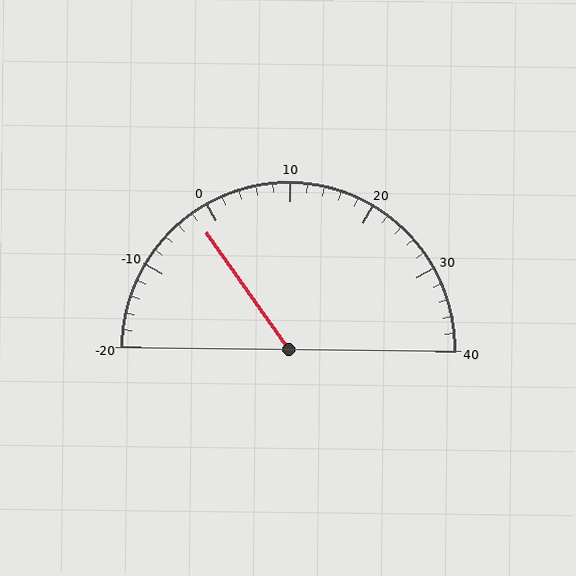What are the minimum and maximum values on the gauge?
The gauge ranges from -20 to 40.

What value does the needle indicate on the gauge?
The needle indicates approximately -2.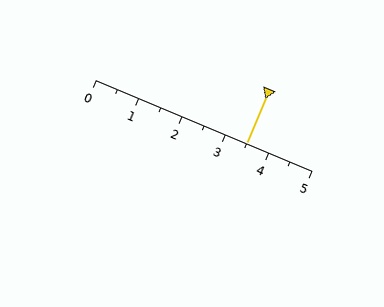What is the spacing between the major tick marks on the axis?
The major ticks are spaced 1 apart.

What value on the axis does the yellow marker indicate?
The marker indicates approximately 3.5.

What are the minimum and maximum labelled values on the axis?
The axis runs from 0 to 5.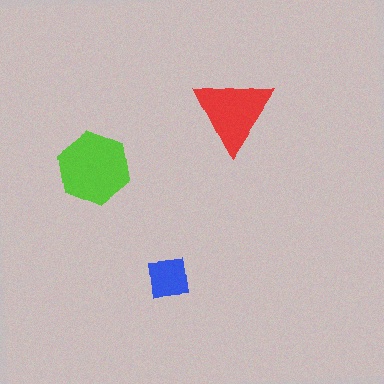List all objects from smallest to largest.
The blue square, the red triangle, the lime hexagon.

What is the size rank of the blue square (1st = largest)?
3rd.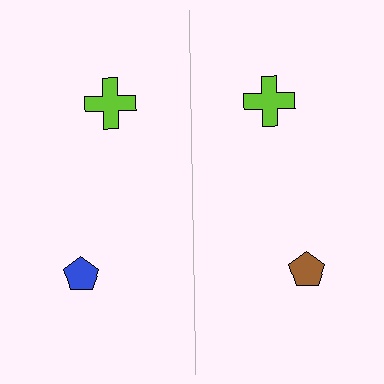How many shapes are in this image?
There are 4 shapes in this image.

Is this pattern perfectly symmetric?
No, the pattern is not perfectly symmetric. The brown pentagon on the right side breaks the symmetry — its mirror counterpart is blue.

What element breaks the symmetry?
The brown pentagon on the right side breaks the symmetry — its mirror counterpart is blue.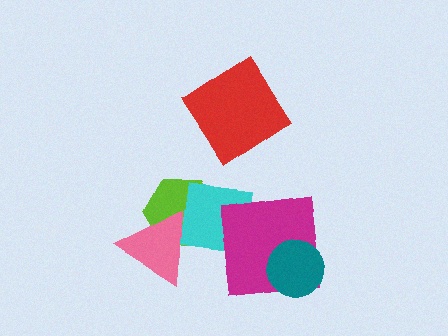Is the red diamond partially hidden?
No, no other shape covers it.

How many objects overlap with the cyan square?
3 objects overlap with the cyan square.